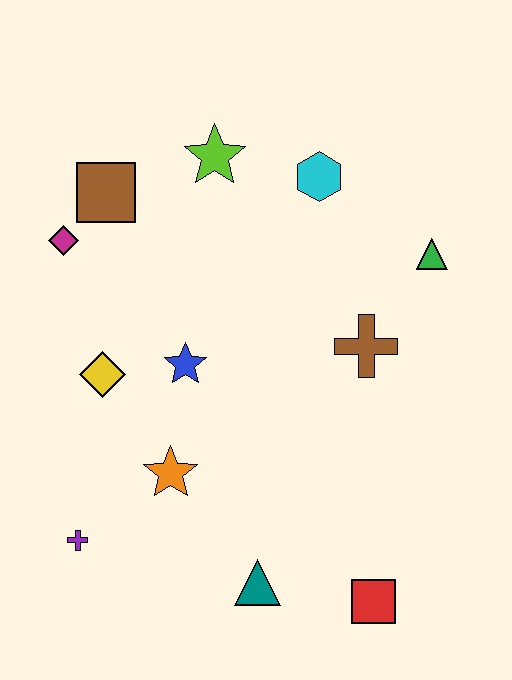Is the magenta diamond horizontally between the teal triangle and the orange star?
No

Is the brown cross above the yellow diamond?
Yes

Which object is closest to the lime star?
The cyan hexagon is closest to the lime star.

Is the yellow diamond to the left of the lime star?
Yes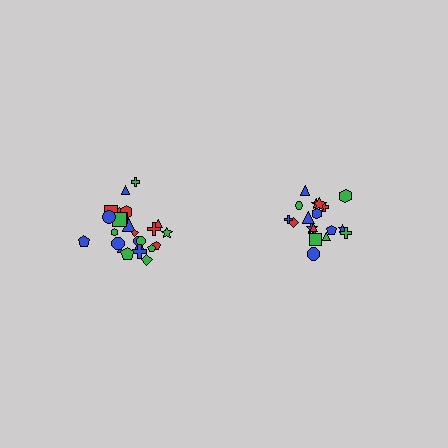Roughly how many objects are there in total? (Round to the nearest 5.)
Roughly 45 objects in total.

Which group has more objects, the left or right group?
The left group.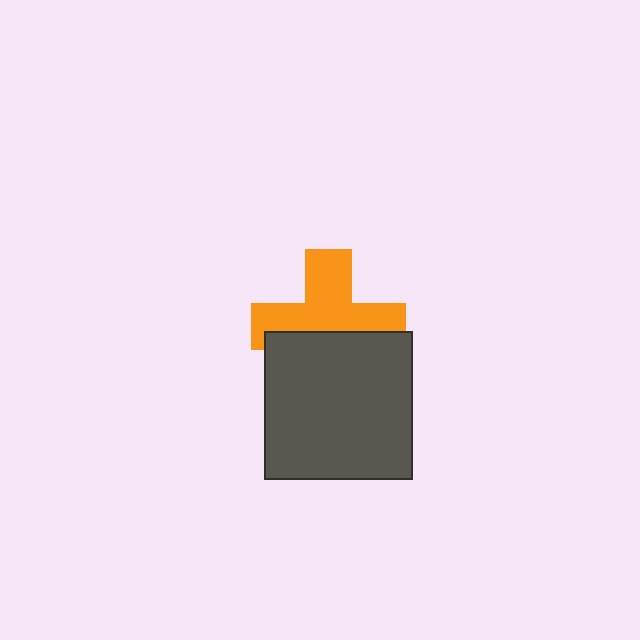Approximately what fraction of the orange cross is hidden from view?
Roughly 42% of the orange cross is hidden behind the dark gray square.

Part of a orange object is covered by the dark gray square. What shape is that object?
It is a cross.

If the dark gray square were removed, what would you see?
You would see the complete orange cross.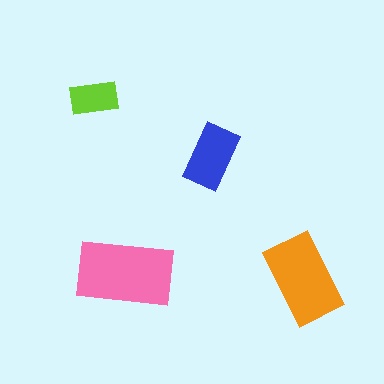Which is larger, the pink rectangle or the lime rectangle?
The pink one.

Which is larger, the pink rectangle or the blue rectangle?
The pink one.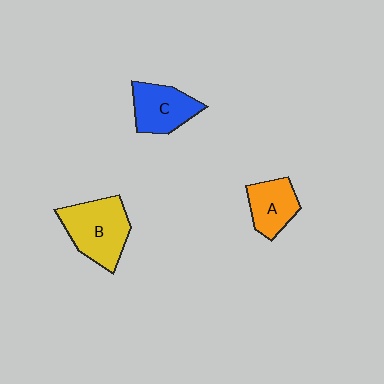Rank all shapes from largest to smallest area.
From largest to smallest: B (yellow), C (blue), A (orange).